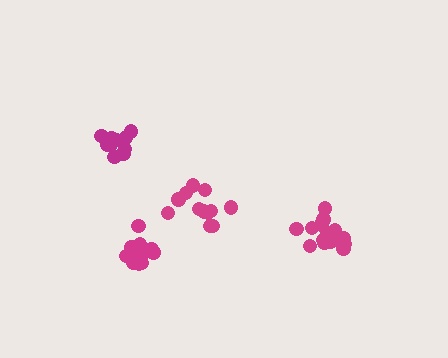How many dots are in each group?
Group 1: 12 dots, Group 2: 12 dots, Group 3: 16 dots, Group 4: 11 dots (51 total).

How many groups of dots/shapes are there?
There are 4 groups.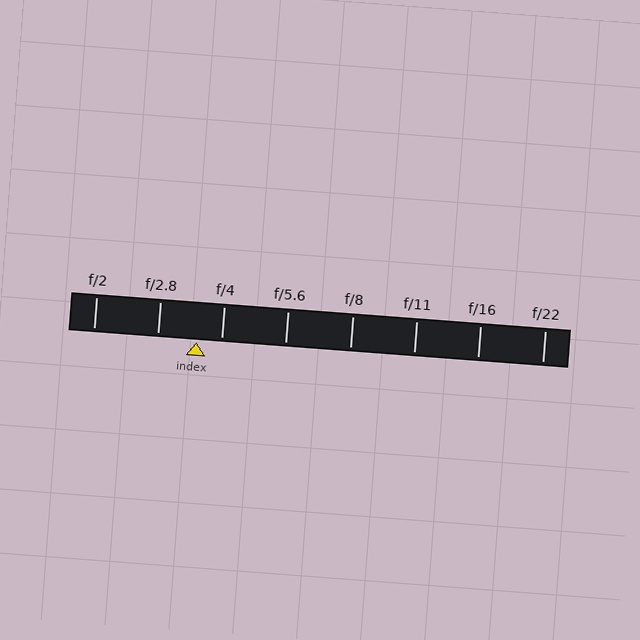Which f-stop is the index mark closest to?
The index mark is closest to f/4.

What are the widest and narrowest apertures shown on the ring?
The widest aperture shown is f/2 and the narrowest is f/22.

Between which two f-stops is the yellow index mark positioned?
The index mark is between f/2.8 and f/4.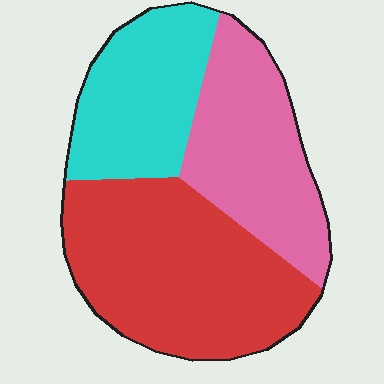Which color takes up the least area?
Cyan, at roughly 25%.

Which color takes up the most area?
Red, at roughly 45%.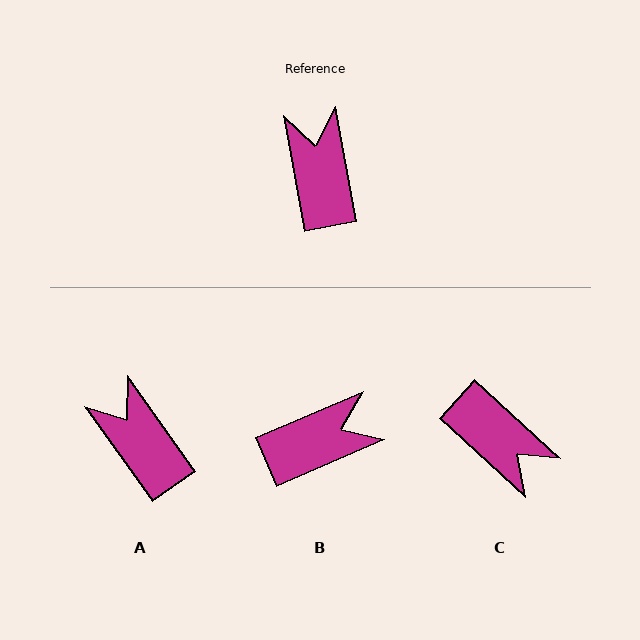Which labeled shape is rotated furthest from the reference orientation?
C, about 143 degrees away.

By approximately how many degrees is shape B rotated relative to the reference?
Approximately 77 degrees clockwise.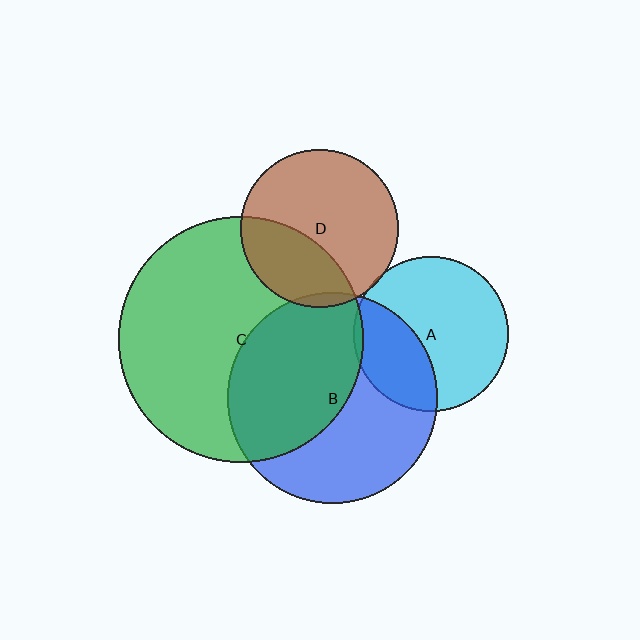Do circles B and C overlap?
Yes.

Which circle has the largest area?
Circle C (green).